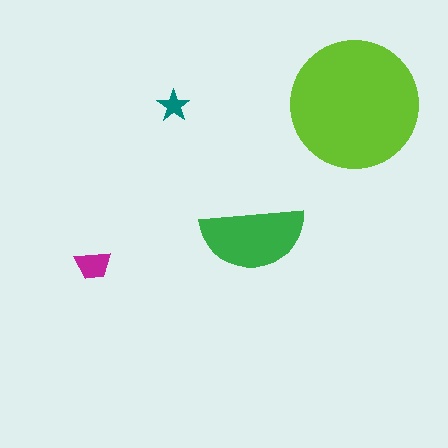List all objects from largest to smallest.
The lime circle, the green semicircle, the magenta trapezoid, the teal star.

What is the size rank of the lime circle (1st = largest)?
1st.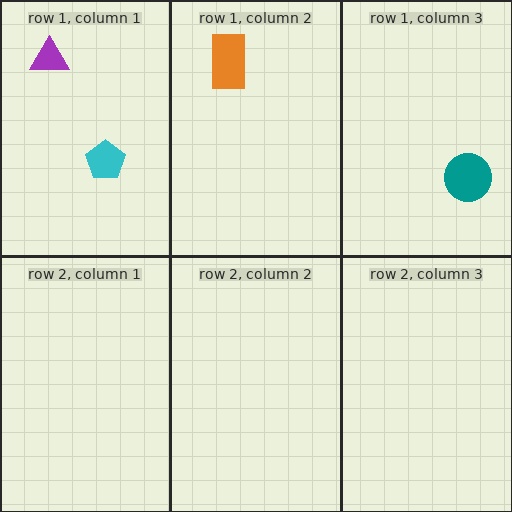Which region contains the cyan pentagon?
The row 1, column 1 region.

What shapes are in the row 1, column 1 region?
The cyan pentagon, the purple triangle.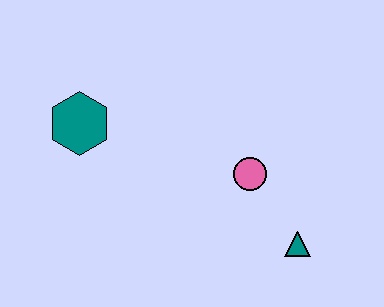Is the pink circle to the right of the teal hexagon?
Yes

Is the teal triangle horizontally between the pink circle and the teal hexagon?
No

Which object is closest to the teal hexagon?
The pink circle is closest to the teal hexagon.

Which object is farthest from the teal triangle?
The teal hexagon is farthest from the teal triangle.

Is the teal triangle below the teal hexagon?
Yes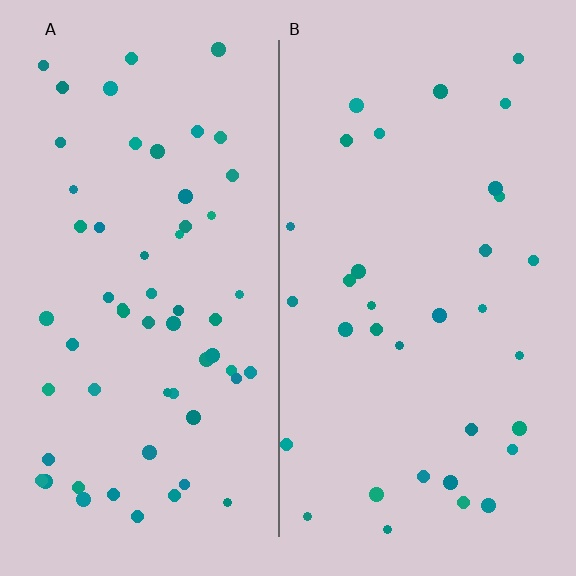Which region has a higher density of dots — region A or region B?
A (the left).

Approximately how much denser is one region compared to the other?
Approximately 1.8× — region A over region B.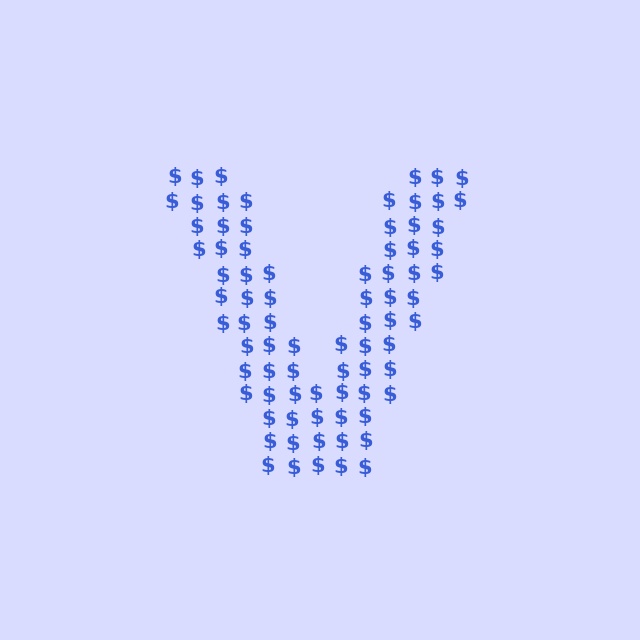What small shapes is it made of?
It is made of small dollar signs.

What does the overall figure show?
The overall figure shows the letter V.